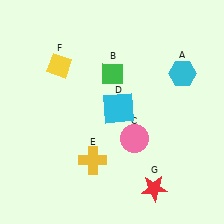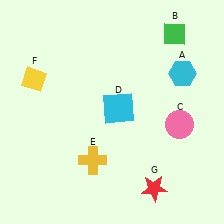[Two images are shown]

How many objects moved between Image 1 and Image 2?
3 objects moved between the two images.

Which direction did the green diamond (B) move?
The green diamond (B) moved right.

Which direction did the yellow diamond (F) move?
The yellow diamond (F) moved left.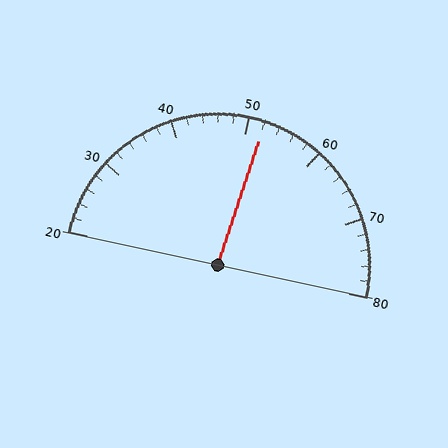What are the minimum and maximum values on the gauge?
The gauge ranges from 20 to 80.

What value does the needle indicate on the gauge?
The needle indicates approximately 52.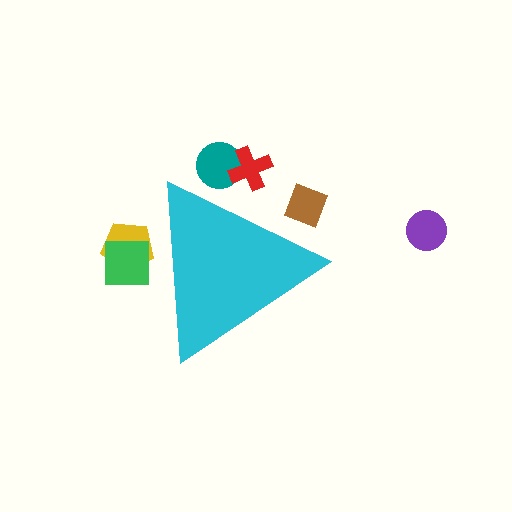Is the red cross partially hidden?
Yes, the red cross is partially hidden behind the cyan triangle.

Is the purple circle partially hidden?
No, the purple circle is fully visible.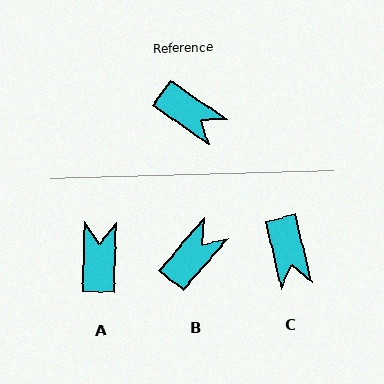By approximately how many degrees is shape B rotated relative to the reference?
Approximately 84 degrees counter-clockwise.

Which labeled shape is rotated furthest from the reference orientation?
A, about 123 degrees away.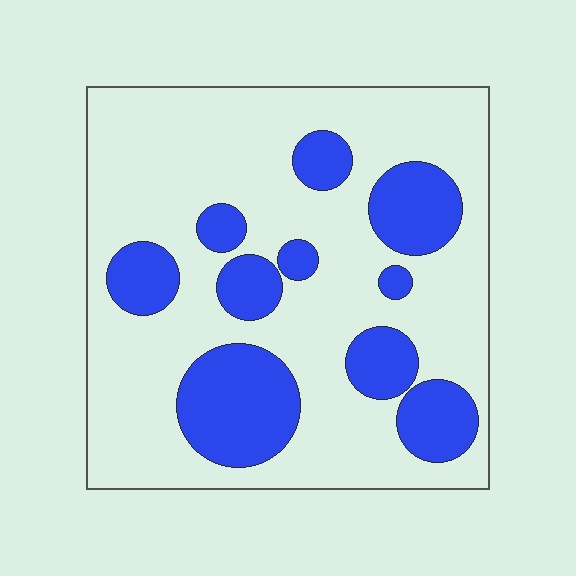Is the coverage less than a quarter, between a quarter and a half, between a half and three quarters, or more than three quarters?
Between a quarter and a half.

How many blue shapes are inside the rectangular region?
10.